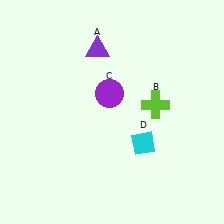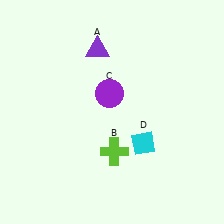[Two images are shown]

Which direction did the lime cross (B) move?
The lime cross (B) moved down.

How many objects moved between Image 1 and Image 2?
1 object moved between the two images.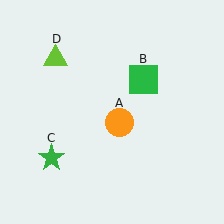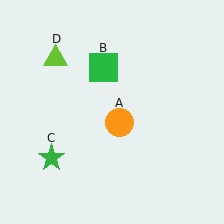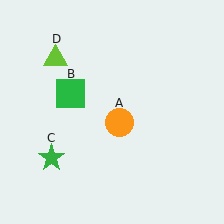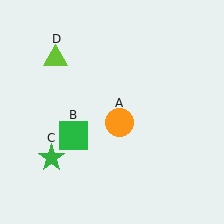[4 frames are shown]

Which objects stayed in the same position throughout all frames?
Orange circle (object A) and green star (object C) and lime triangle (object D) remained stationary.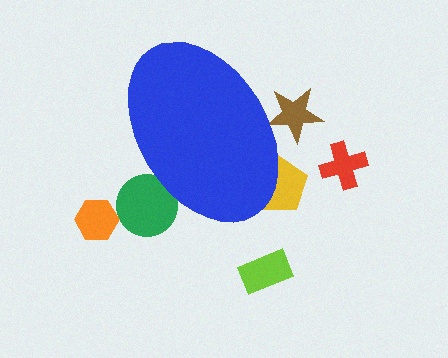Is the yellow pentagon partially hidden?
Yes, the yellow pentagon is partially hidden behind the blue ellipse.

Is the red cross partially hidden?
No, the red cross is fully visible.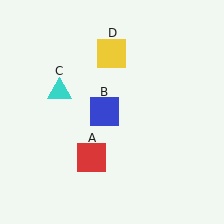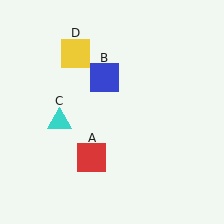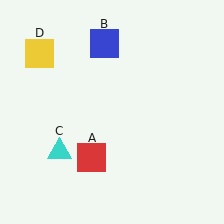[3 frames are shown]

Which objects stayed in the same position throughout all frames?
Red square (object A) remained stationary.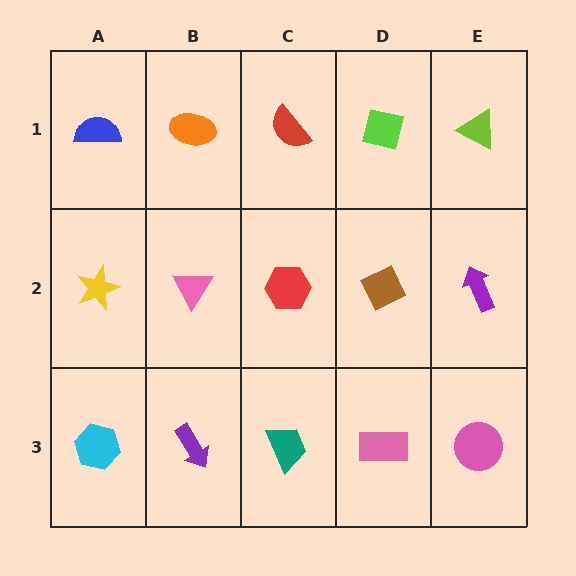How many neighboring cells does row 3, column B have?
3.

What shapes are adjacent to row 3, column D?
A brown diamond (row 2, column D), a teal trapezoid (row 3, column C), a pink circle (row 3, column E).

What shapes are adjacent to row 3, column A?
A yellow star (row 2, column A), a purple arrow (row 3, column B).